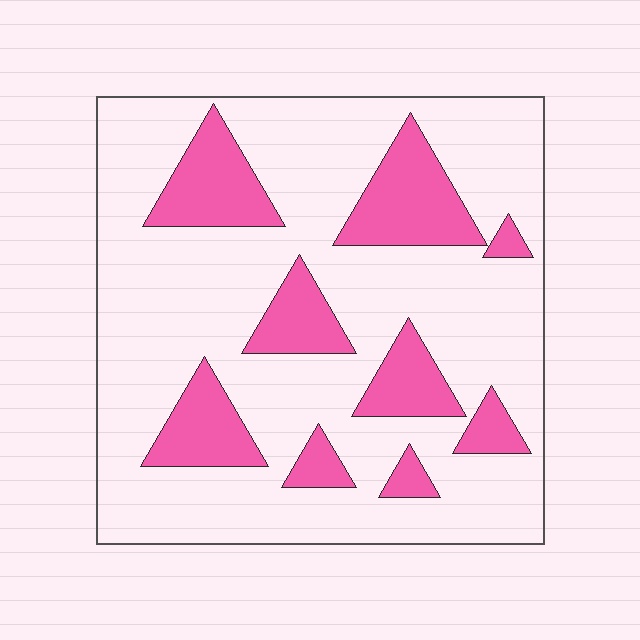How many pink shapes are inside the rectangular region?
9.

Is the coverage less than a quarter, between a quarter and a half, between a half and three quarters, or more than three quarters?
Less than a quarter.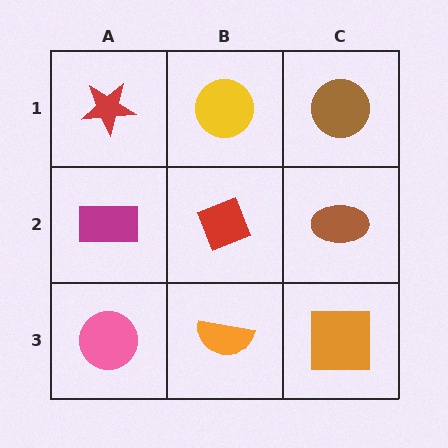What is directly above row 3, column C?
A brown ellipse.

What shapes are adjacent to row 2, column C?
A brown circle (row 1, column C), an orange square (row 3, column C), a red diamond (row 2, column B).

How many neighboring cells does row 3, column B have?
3.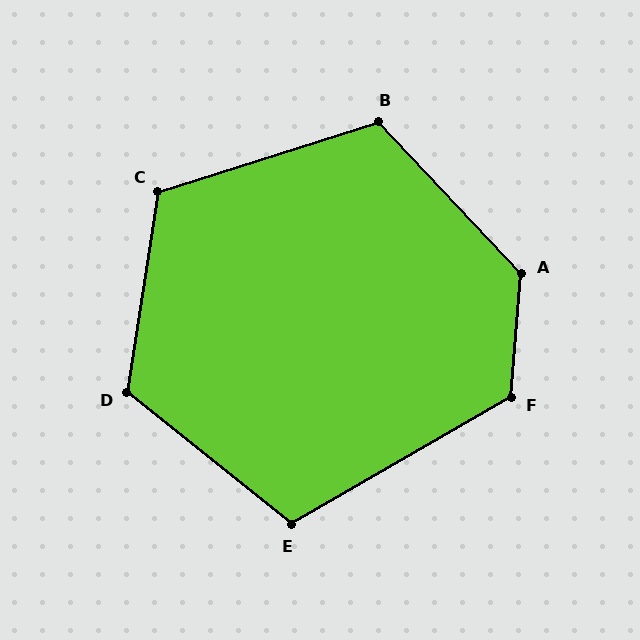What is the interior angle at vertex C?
Approximately 116 degrees (obtuse).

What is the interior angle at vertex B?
Approximately 116 degrees (obtuse).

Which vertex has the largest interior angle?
A, at approximately 132 degrees.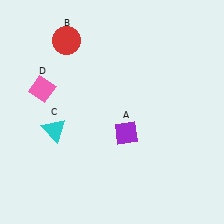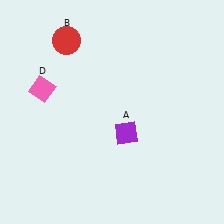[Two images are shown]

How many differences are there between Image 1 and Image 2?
There is 1 difference between the two images.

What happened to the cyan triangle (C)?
The cyan triangle (C) was removed in Image 2. It was in the bottom-left area of Image 1.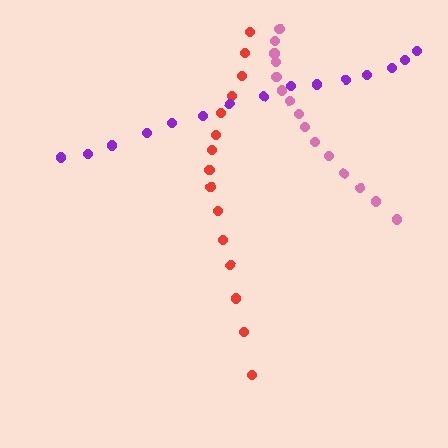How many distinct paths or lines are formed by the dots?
There are 3 distinct paths.